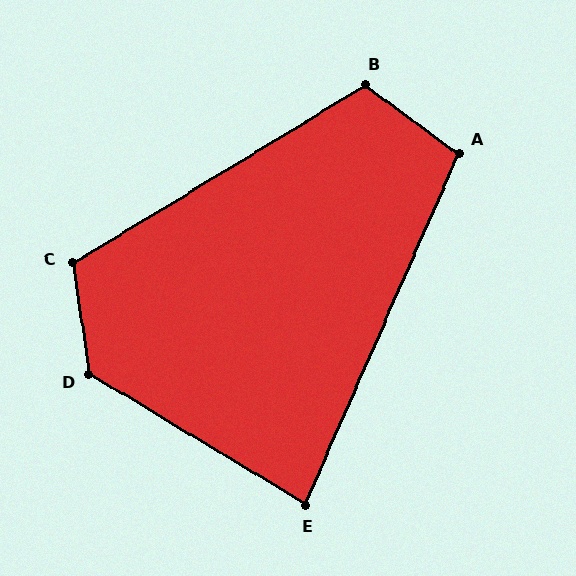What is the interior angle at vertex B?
Approximately 112 degrees (obtuse).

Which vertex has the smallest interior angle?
E, at approximately 83 degrees.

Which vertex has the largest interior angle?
D, at approximately 129 degrees.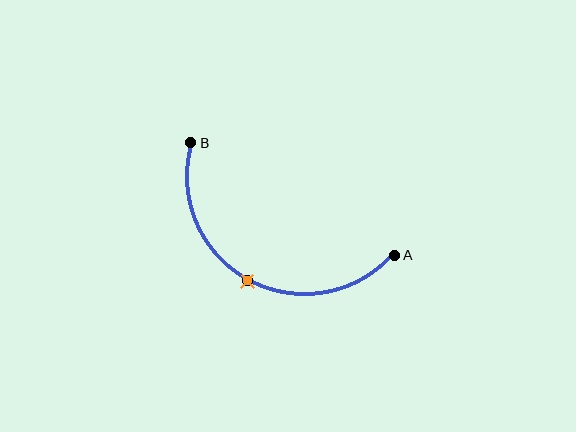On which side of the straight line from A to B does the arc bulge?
The arc bulges below the straight line connecting A and B.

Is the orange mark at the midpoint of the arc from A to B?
Yes. The orange mark lies on the arc at equal arc-length from both A and B — it is the arc midpoint.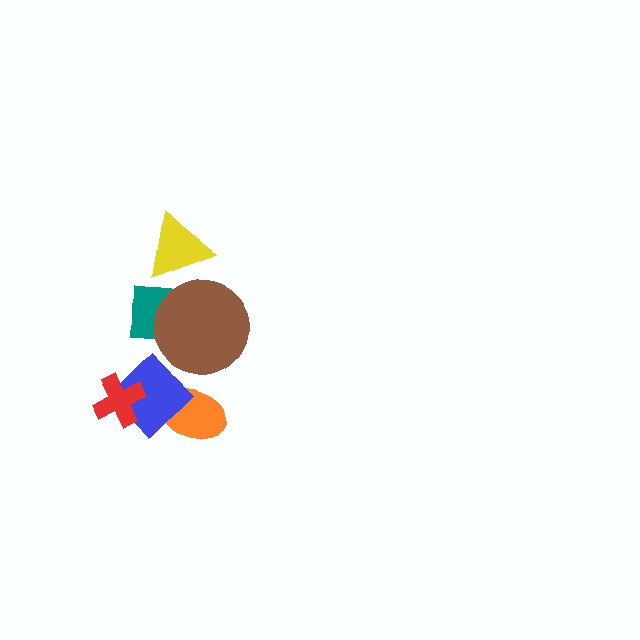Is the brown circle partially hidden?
No, no other shape covers it.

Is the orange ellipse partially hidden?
Yes, it is partially covered by another shape.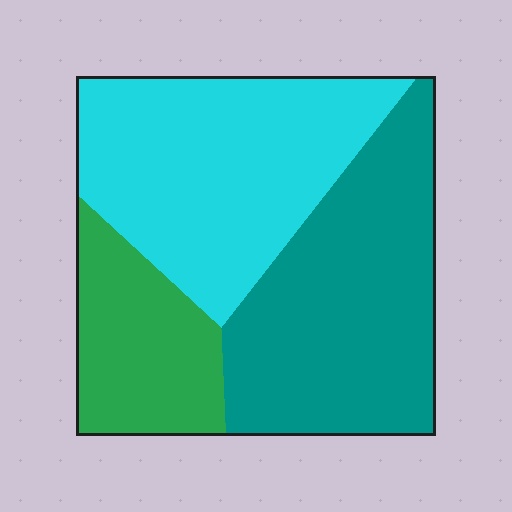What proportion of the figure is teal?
Teal takes up about two fifths (2/5) of the figure.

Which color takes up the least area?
Green, at roughly 20%.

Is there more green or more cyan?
Cyan.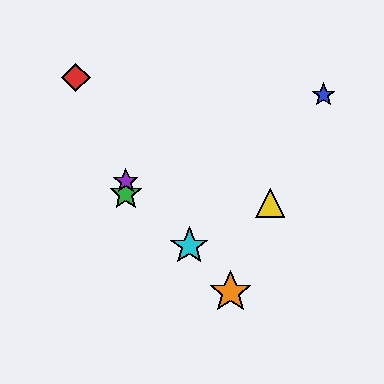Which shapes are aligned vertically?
The green star, the purple star are aligned vertically.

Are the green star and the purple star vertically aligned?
Yes, both are at x≈126.